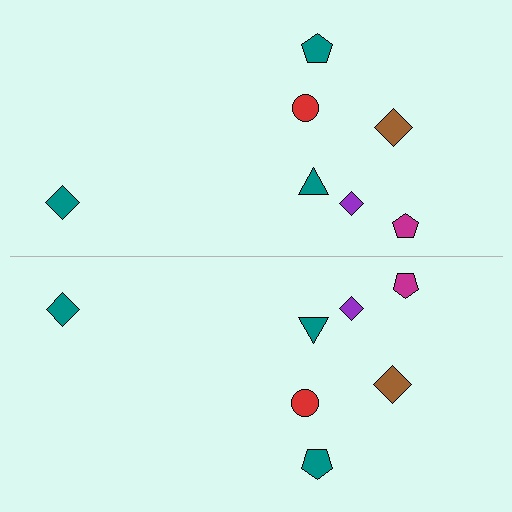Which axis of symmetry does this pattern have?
The pattern has a horizontal axis of symmetry running through the center of the image.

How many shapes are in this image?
There are 14 shapes in this image.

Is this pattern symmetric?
Yes, this pattern has bilateral (reflection) symmetry.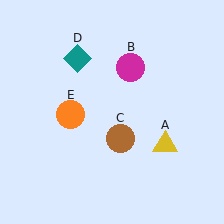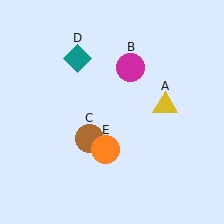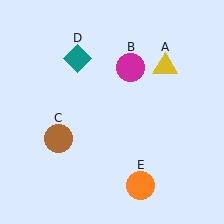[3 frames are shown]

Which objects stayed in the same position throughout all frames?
Magenta circle (object B) and teal diamond (object D) remained stationary.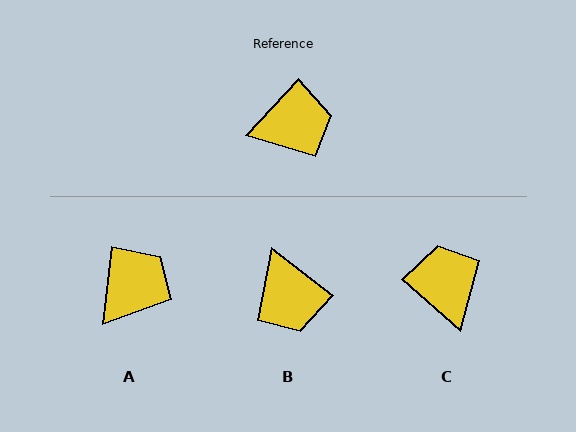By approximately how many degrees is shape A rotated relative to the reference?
Approximately 36 degrees counter-clockwise.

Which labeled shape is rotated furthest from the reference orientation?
C, about 92 degrees away.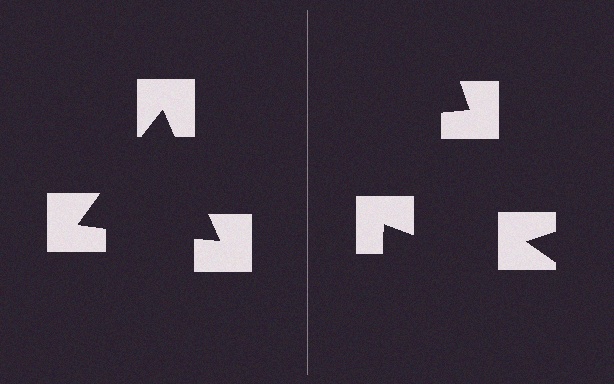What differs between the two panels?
The notched squares are positioned identically on both sides; only the wedge orientations differ. On the left they align to a triangle; on the right they are misaligned.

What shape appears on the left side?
An illusory triangle.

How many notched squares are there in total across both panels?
6 — 3 on each side.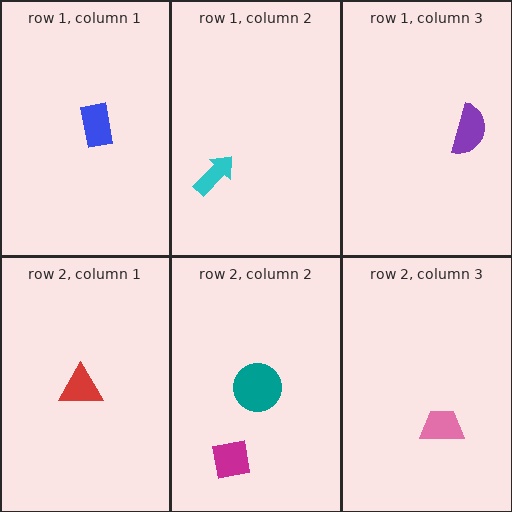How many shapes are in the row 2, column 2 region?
2.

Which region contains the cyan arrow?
The row 1, column 2 region.